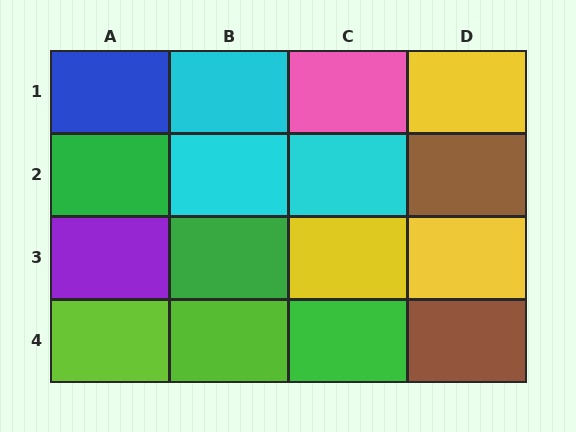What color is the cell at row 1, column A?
Blue.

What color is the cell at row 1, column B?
Cyan.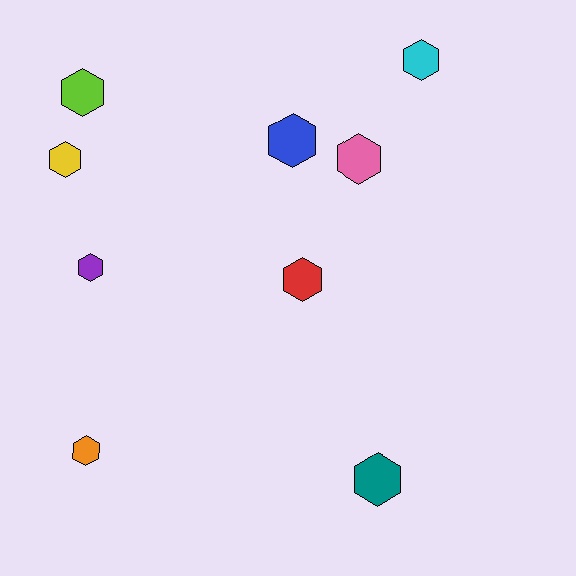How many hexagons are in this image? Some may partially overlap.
There are 9 hexagons.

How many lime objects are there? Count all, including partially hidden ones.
There is 1 lime object.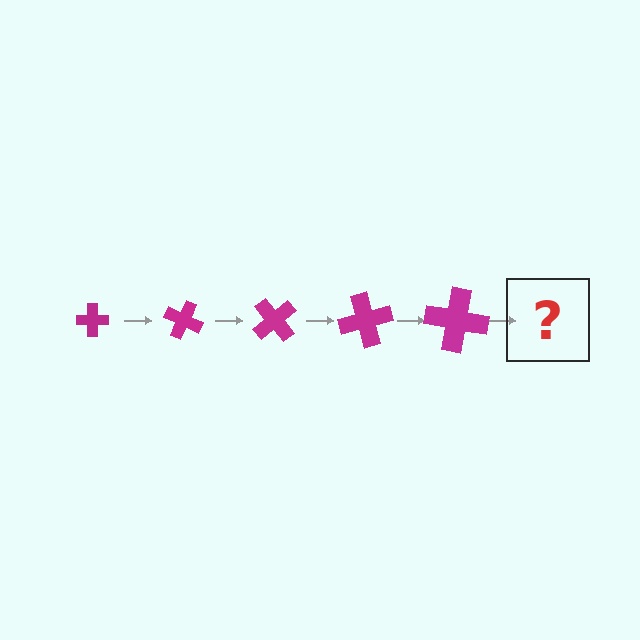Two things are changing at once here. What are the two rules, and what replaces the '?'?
The two rules are that the cross grows larger each step and it rotates 25 degrees each step. The '?' should be a cross, larger than the previous one and rotated 125 degrees from the start.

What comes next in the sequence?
The next element should be a cross, larger than the previous one and rotated 125 degrees from the start.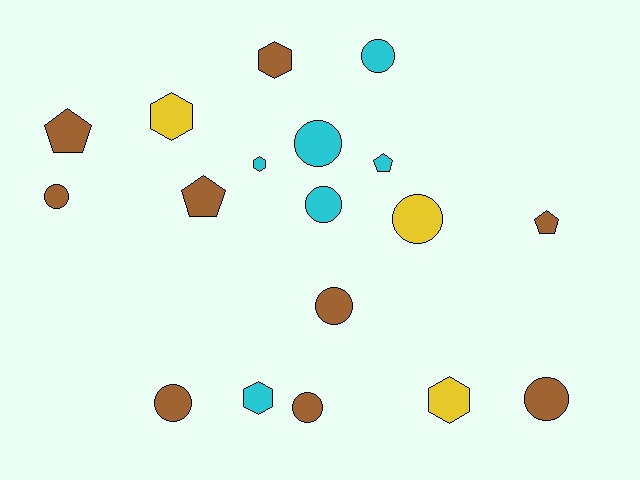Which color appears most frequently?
Brown, with 9 objects.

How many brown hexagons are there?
There is 1 brown hexagon.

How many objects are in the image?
There are 18 objects.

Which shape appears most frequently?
Circle, with 9 objects.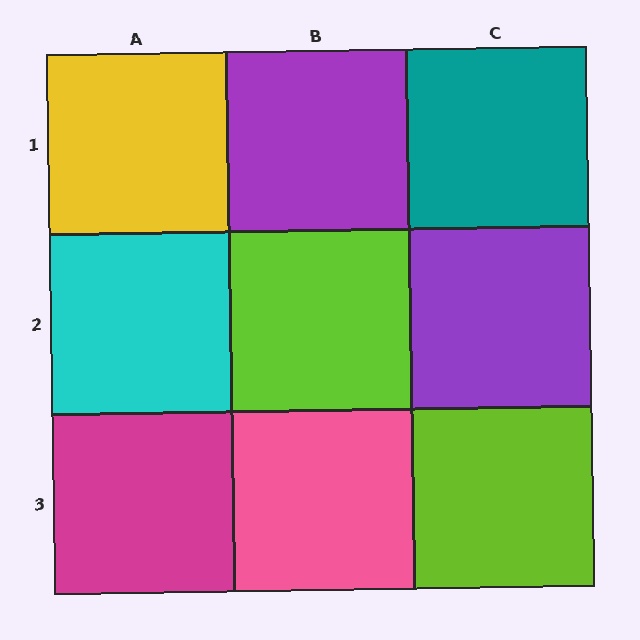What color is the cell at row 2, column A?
Cyan.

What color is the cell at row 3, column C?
Lime.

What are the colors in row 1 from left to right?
Yellow, purple, teal.